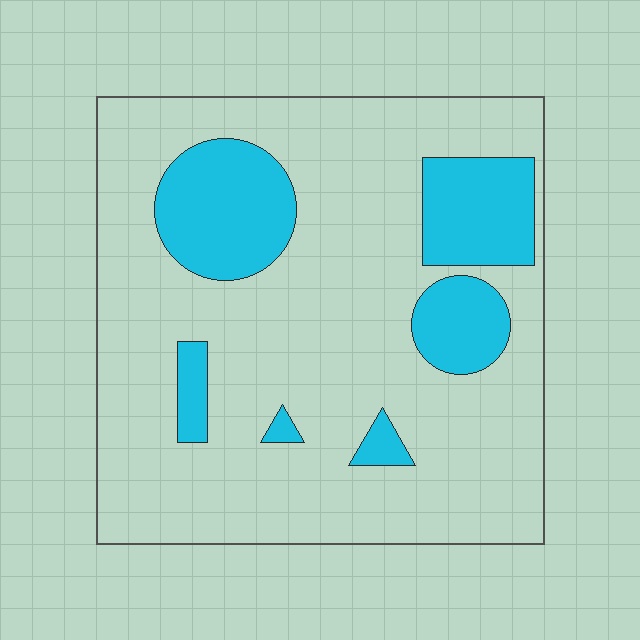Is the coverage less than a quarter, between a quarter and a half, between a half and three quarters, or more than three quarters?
Less than a quarter.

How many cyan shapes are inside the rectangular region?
6.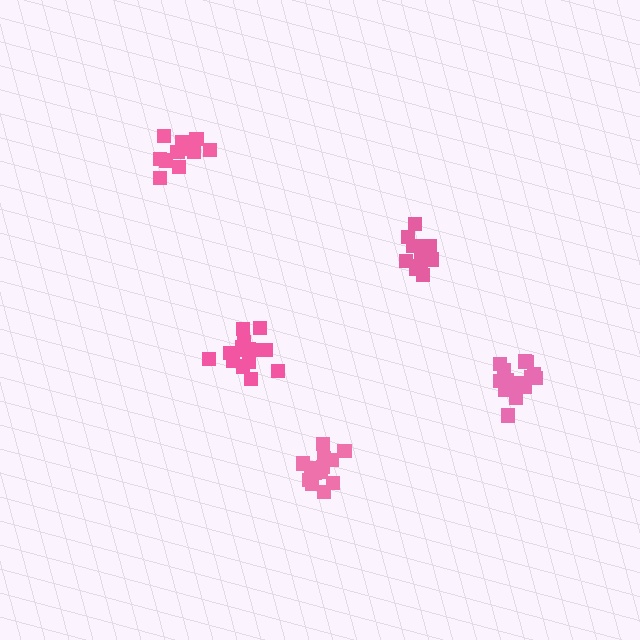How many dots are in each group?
Group 1: 11 dots, Group 2: 15 dots, Group 3: 15 dots, Group 4: 15 dots, Group 5: 11 dots (67 total).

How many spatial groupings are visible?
There are 5 spatial groupings.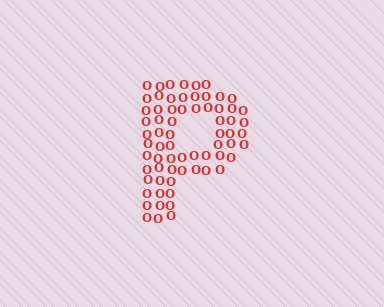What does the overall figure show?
The overall figure shows the letter P.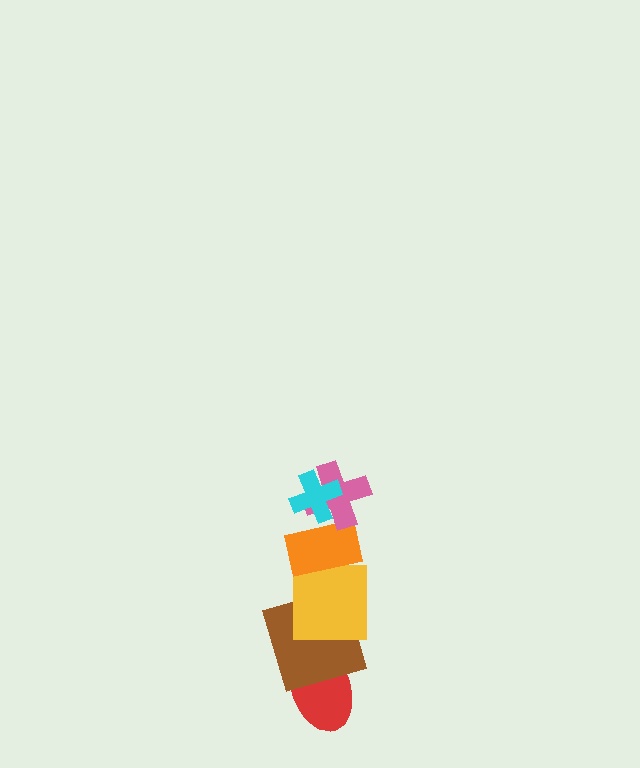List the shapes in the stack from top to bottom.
From top to bottom: the cyan cross, the pink cross, the orange rectangle, the yellow square, the brown square, the red ellipse.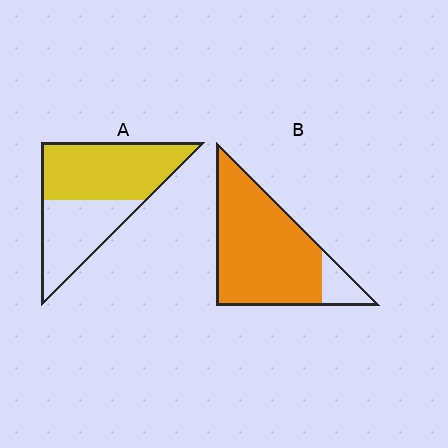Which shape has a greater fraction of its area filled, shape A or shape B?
Shape B.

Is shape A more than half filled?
Yes.